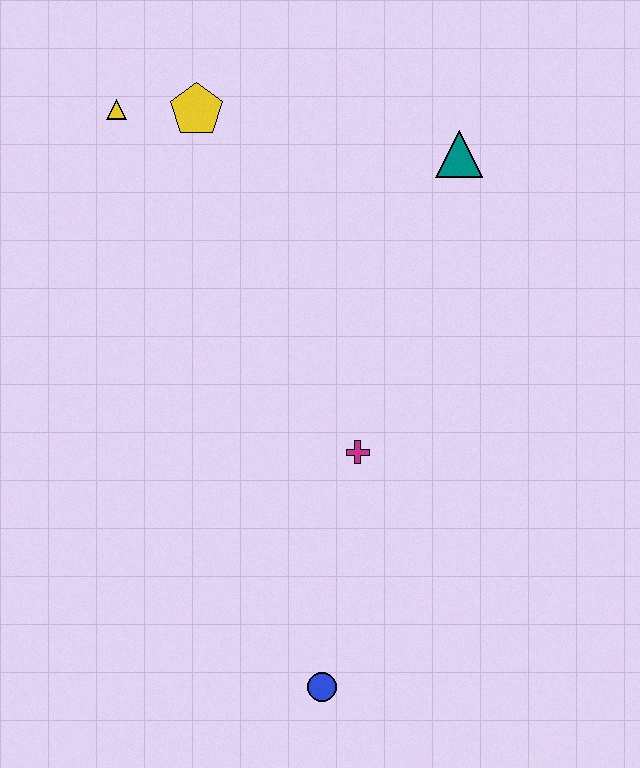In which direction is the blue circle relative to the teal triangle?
The blue circle is below the teal triangle.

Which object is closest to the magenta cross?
The blue circle is closest to the magenta cross.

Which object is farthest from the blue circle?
The yellow triangle is farthest from the blue circle.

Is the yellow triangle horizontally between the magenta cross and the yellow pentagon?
No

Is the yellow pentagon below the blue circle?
No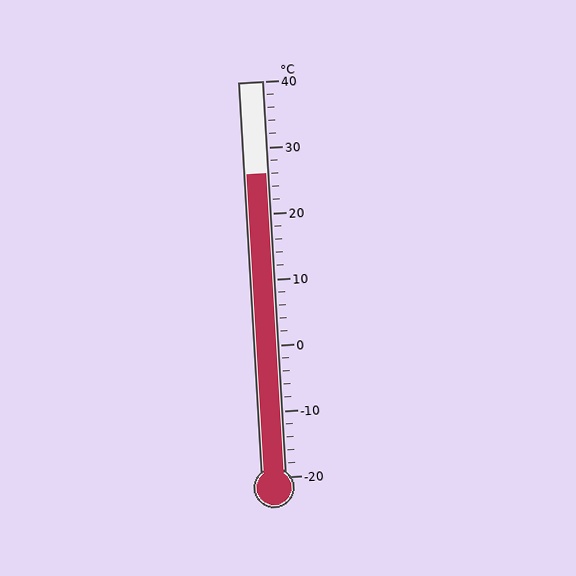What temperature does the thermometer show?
The thermometer shows approximately 26°C.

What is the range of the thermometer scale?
The thermometer scale ranges from -20°C to 40°C.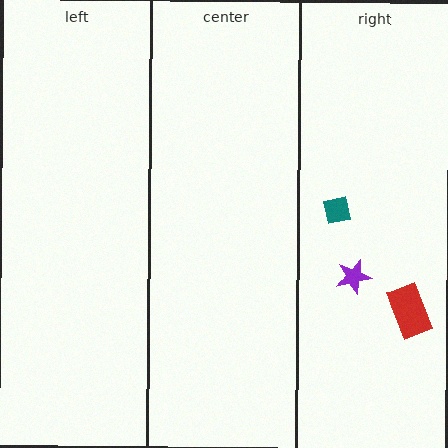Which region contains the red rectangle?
The right region.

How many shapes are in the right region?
3.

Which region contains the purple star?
The right region.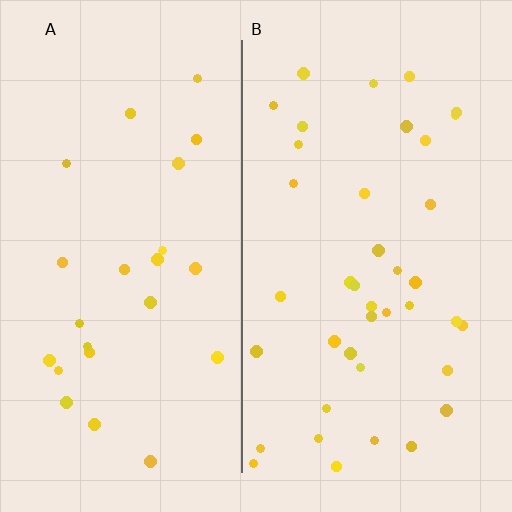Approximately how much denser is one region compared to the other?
Approximately 1.7× — region B over region A.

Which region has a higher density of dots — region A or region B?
B (the right).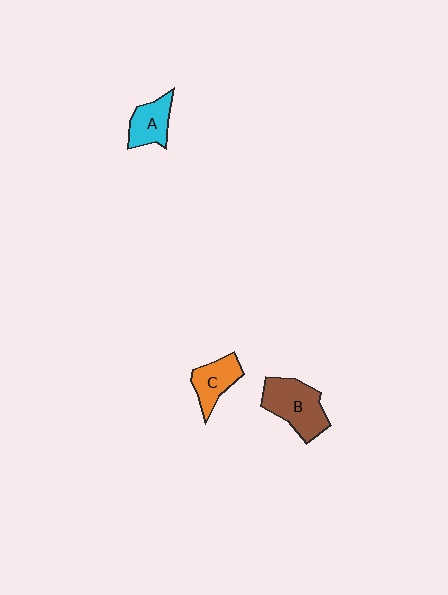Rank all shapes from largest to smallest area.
From largest to smallest: B (brown), C (orange), A (cyan).